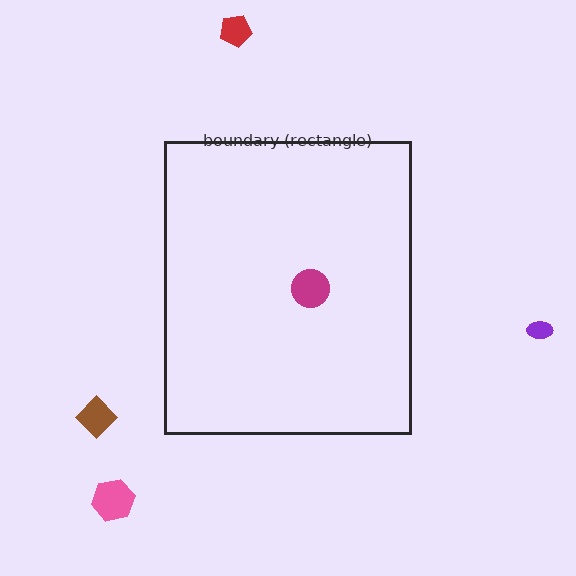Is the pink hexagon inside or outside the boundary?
Outside.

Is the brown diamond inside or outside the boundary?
Outside.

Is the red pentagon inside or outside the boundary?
Outside.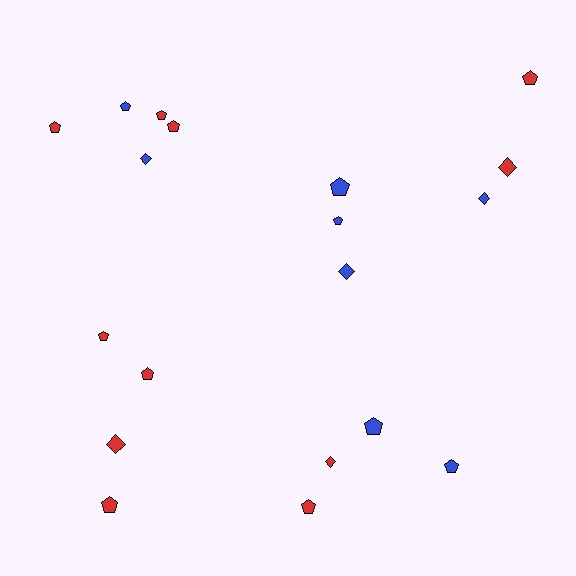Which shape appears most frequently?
Pentagon, with 13 objects.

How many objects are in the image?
There are 19 objects.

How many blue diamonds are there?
There are 3 blue diamonds.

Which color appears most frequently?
Red, with 11 objects.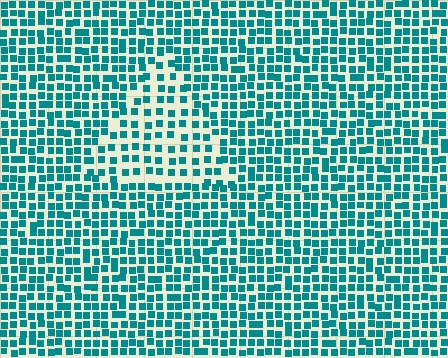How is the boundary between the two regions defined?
The boundary is defined by a change in element density (approximately 1.7x ratio). All elements are the same color, size, and shape.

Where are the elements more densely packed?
The elements are more densely packed outside the triangle boundary.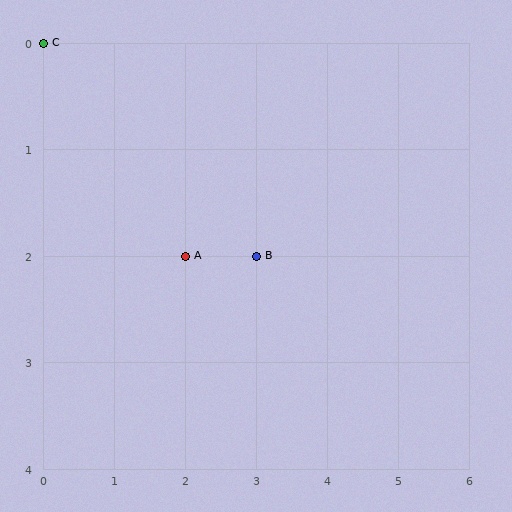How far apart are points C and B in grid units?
Points C and B are 3 columns and 2 rows apart (about 3.6 grid units diagonally).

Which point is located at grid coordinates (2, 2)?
Point A is at (2, 2).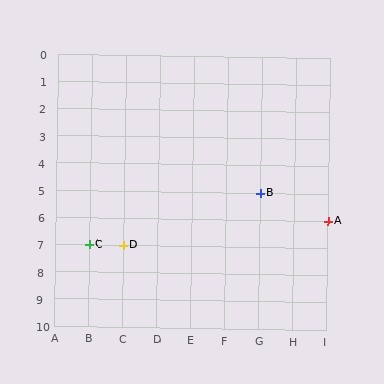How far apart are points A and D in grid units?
Points A and D are 6 columns and 1 row apart (about 6.1 grid units diagonally).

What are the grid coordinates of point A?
Point A is at grid coordinates (I, 6).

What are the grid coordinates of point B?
Point B is at grid coordinates (G, 5).